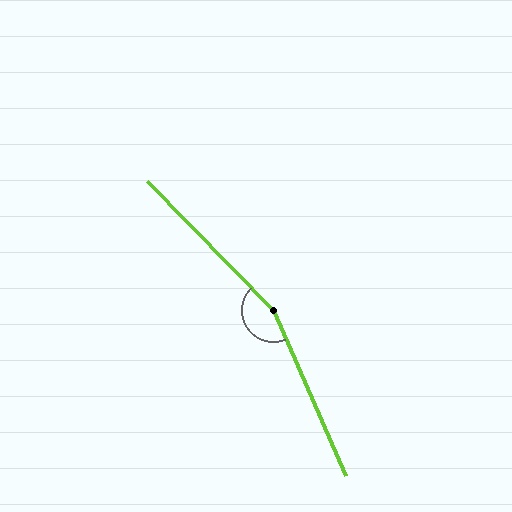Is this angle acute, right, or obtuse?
It is obtuse.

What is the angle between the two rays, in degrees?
Approximately 159 degrees.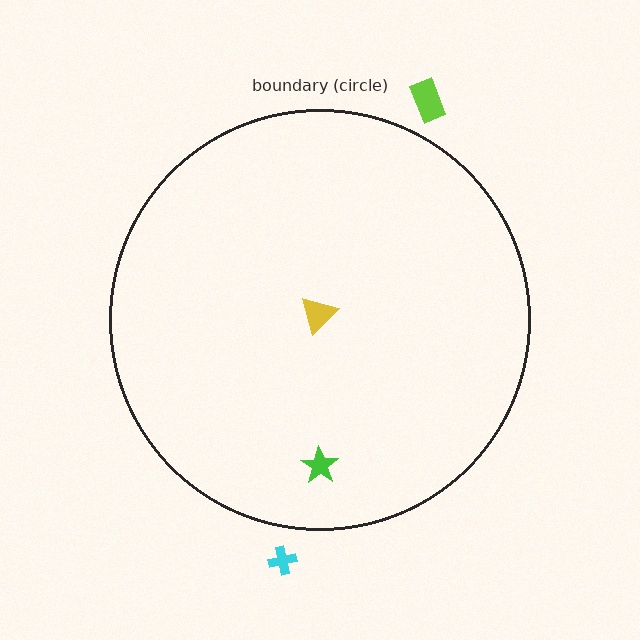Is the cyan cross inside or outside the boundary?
Outside.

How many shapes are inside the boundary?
2 inside, 2 outside.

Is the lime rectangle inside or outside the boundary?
Outside.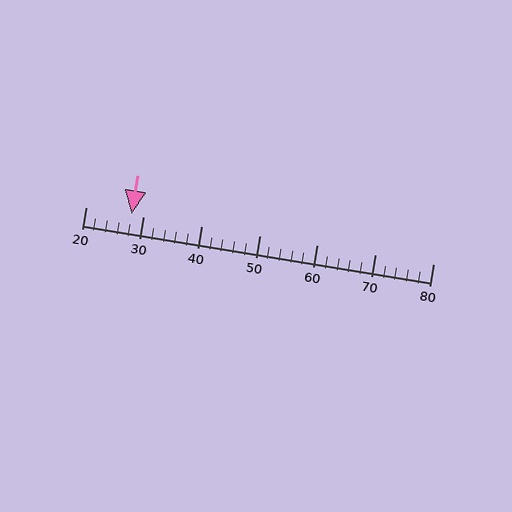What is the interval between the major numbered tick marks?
The major tick marks are spaced 10 units apart.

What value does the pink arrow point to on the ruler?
The pink arrow points to approximately 28.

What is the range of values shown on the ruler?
The ruler shows values from 20 to 80.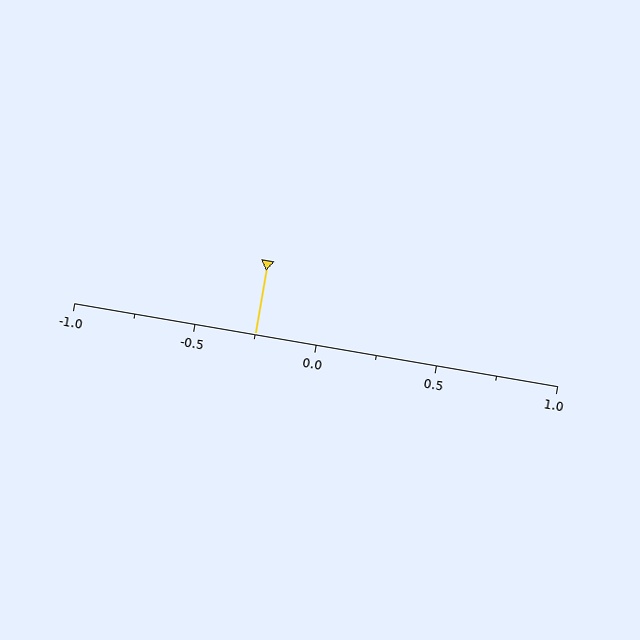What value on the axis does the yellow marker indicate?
The marker indicates approximately -0.25.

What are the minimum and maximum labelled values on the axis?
The axis runs from -1.0 to 1.0.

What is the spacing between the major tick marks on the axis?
The major ticks are spaced 0.5 apart.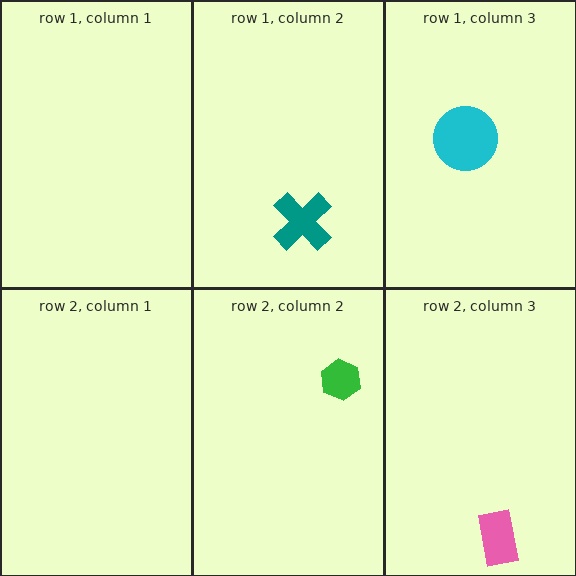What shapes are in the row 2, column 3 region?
The pink rectangle.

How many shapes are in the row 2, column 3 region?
1.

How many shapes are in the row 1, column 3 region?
1.